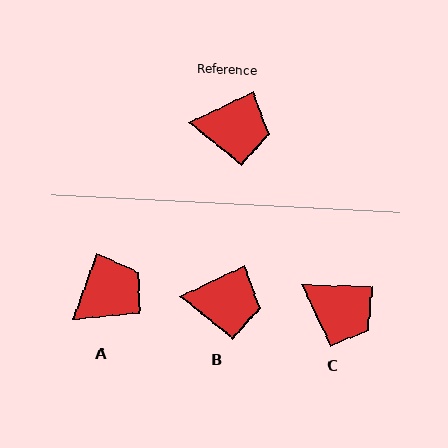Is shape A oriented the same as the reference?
No, it is off by about 45 degrees.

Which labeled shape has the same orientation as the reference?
B.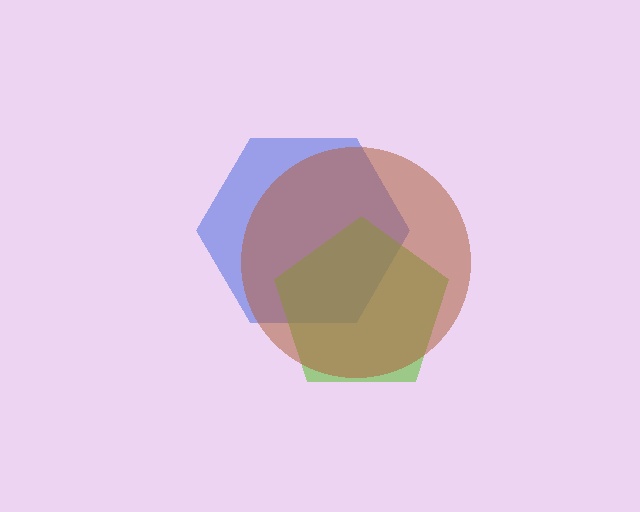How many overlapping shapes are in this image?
There are 3 overlapping shapes in the image.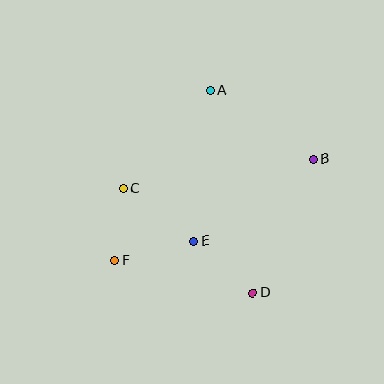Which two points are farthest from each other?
Points B and F are farthest from each other.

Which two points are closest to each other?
Points C and F are closest to each other.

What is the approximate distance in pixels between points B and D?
The distance between B and D is approximately 147 pixels.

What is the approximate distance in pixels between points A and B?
The distance between A and B is approximately 124 pixels.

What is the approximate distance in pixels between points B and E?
The distance between B and E is approximately 145 pixels.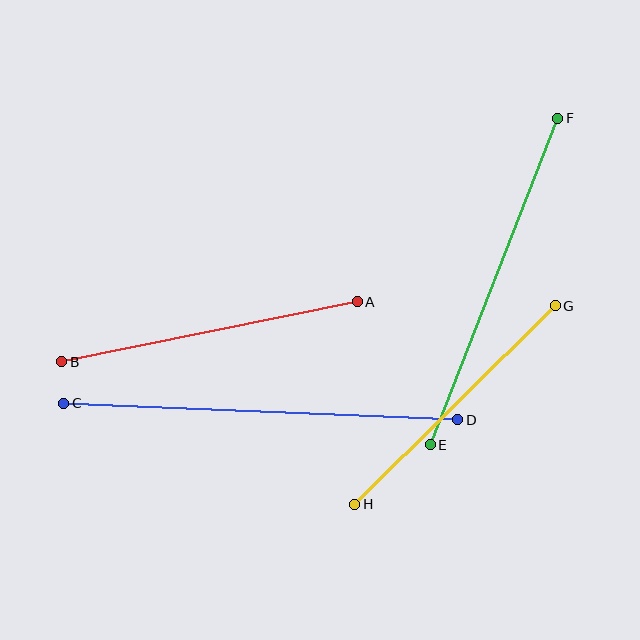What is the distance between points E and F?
The distance is approximately 350 pixels.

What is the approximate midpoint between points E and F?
The midpoint is at approximately (494, 281) pixels.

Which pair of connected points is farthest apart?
Points C and D are farthest apart.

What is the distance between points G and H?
The distance is approximately 282 pixels.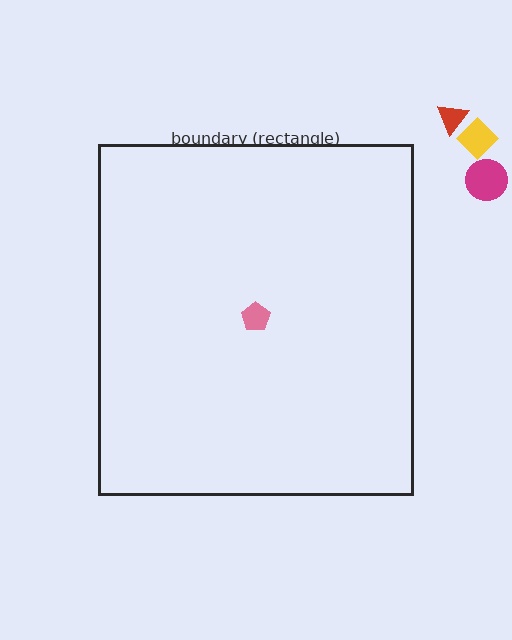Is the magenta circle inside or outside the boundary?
Outside.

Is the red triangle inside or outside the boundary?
Outside.